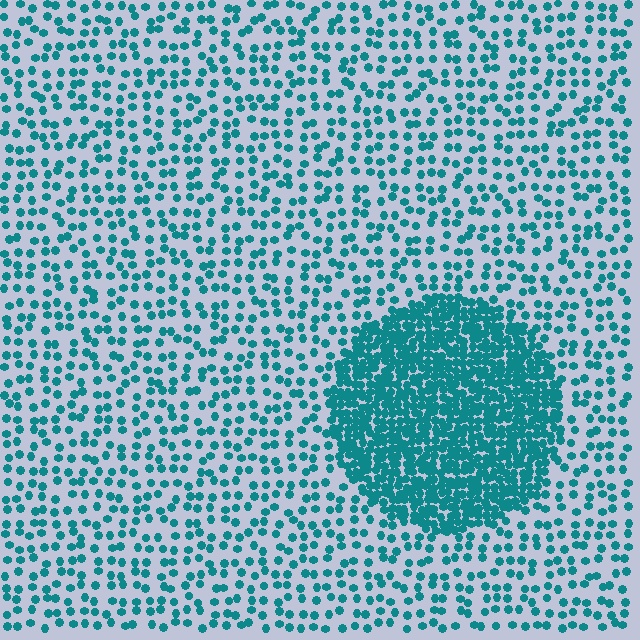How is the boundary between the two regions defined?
The boundary is defined by a change in element density (approximately 3.1x ratio). All elements are the same color, size, and shape.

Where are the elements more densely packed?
The elements are more densely packed inside the circle boundary.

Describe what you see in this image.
The image contains small teal elements arranged at two different densities. A circle-shaped region is visible where the elements are more densely packed than the surrounding area.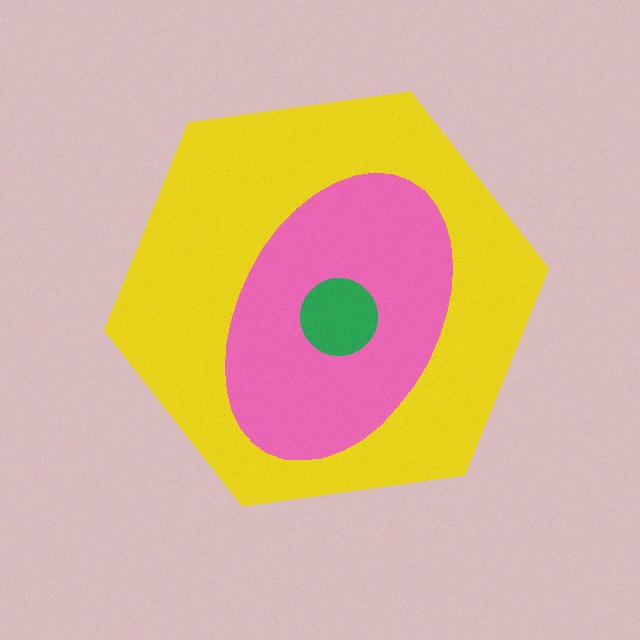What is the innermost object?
The green circle.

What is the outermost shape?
The yellow hexagon.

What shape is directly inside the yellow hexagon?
The pink ellipse.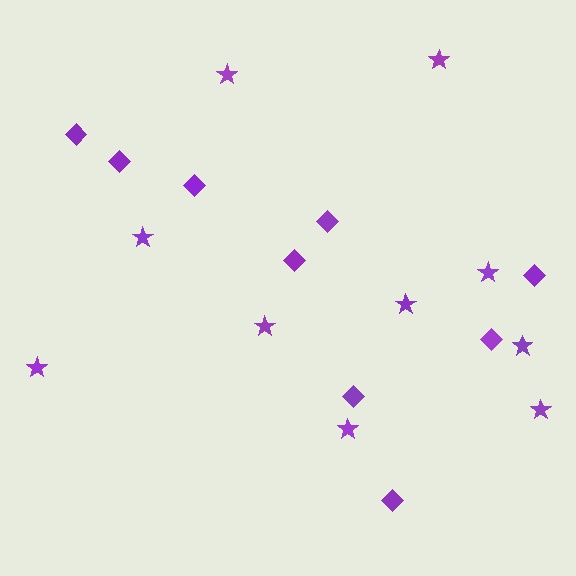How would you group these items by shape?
There are 2 groups: one group of stars (10) and one group of diamonds (9).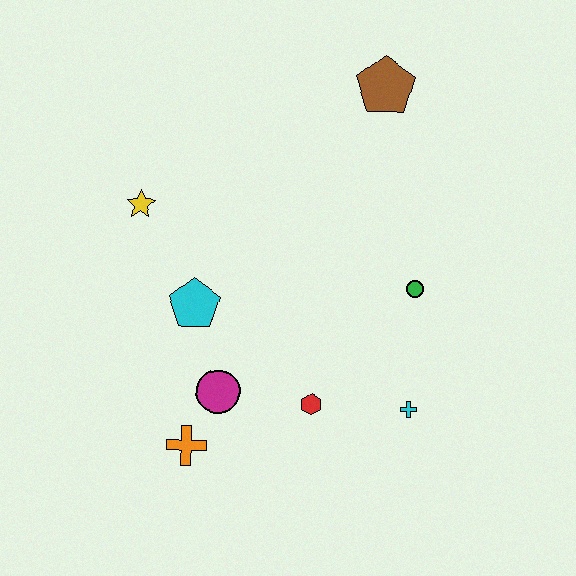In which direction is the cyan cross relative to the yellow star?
The cyan cross is to the right of the yellow star.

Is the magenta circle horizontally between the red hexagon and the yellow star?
Yes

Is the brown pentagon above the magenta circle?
Yes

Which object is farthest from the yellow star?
The cyan cross is farthest from the yellow star.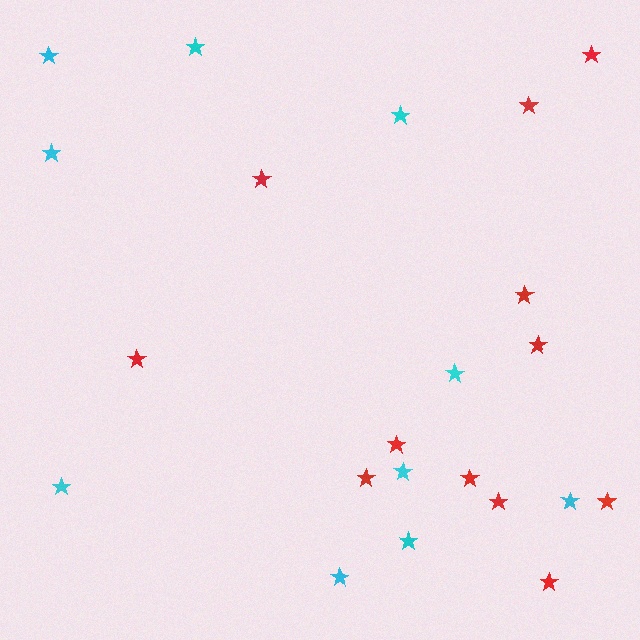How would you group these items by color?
There are 2 groups: one group of cyan stars (10) and one group of red stars (12).